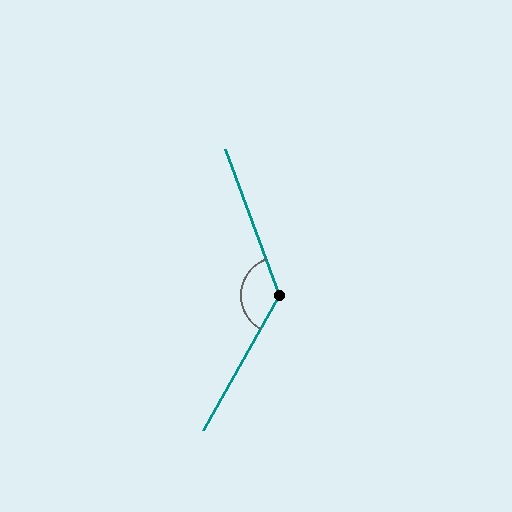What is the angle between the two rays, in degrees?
Approximately 131 degrees.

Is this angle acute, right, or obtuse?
It is obtuse.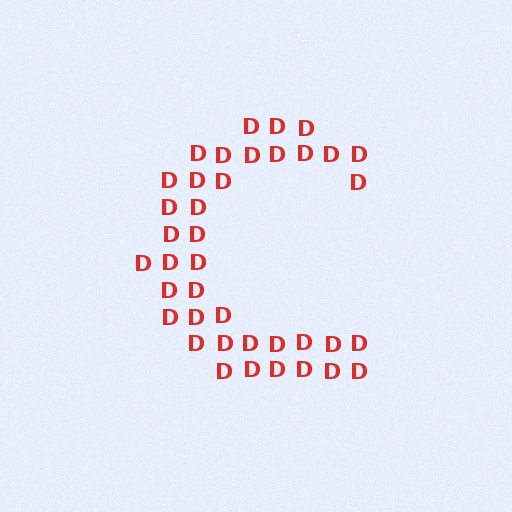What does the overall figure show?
The overall figure shows the letter C.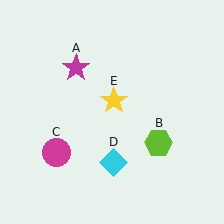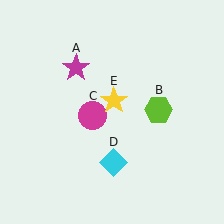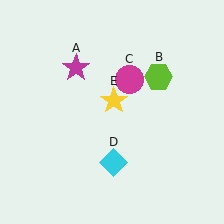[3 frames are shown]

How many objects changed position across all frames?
2 objects changed position: lime hexagon (object B), magenta circle (object C).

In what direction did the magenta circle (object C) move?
The magenta circle (object C) moved up and to the right.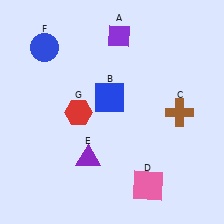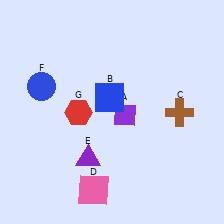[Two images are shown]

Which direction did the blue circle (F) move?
The blue circle (F) moved down.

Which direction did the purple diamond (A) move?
The purple diamond (A) moved down.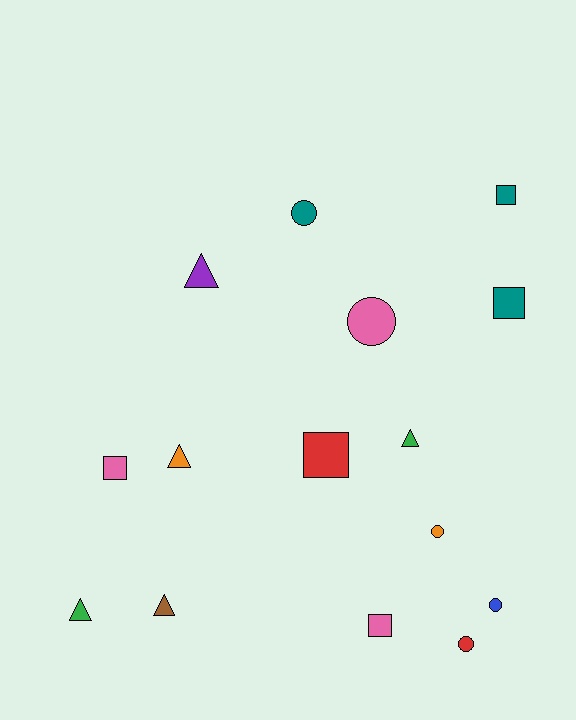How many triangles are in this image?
There are 5 triangles.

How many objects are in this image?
There are 15 objects.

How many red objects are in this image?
There are 2 red objects.